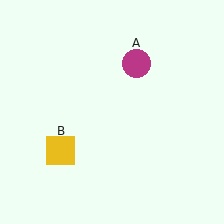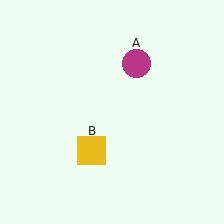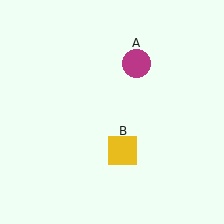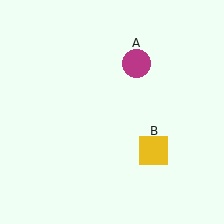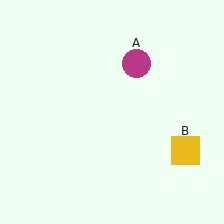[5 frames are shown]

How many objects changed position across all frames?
1 object changed position: yellow square (object B).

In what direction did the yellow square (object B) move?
The yellow square (object B) moved right.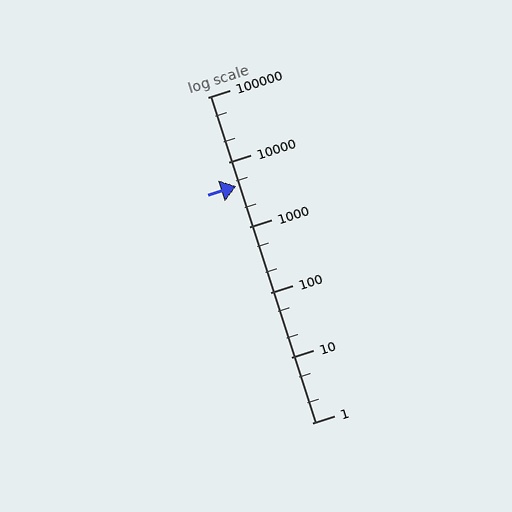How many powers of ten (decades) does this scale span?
The scale spans 5 decades, from 1 to 100000.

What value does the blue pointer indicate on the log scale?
The pointer indicates approximately 4300.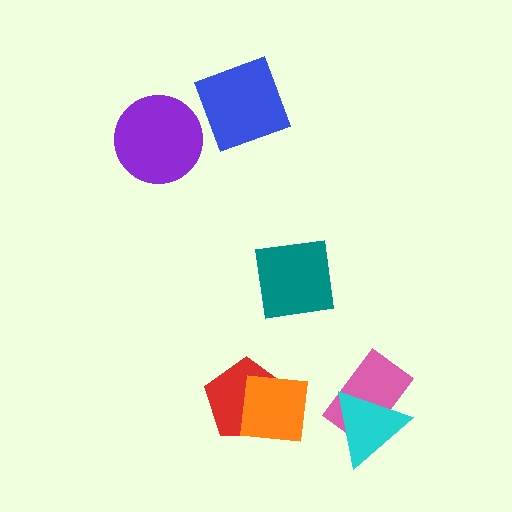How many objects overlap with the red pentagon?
1 object overlaps with the red pentagon.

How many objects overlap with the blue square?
0 objects overlap with the blue square.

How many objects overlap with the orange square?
1 object overlaps with the orange square.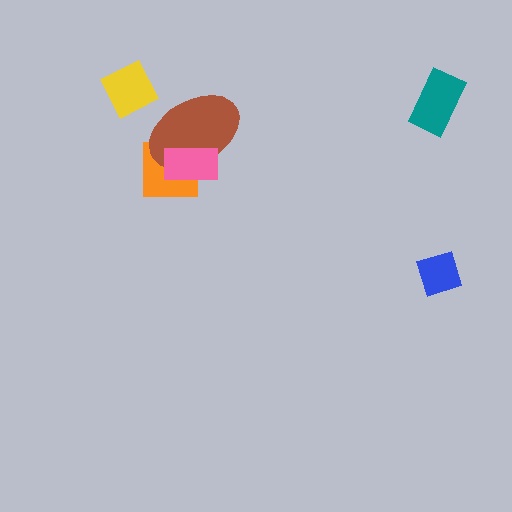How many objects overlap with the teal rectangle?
0 objects overlap with the teal rectangle.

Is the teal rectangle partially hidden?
No, no other shape covers it.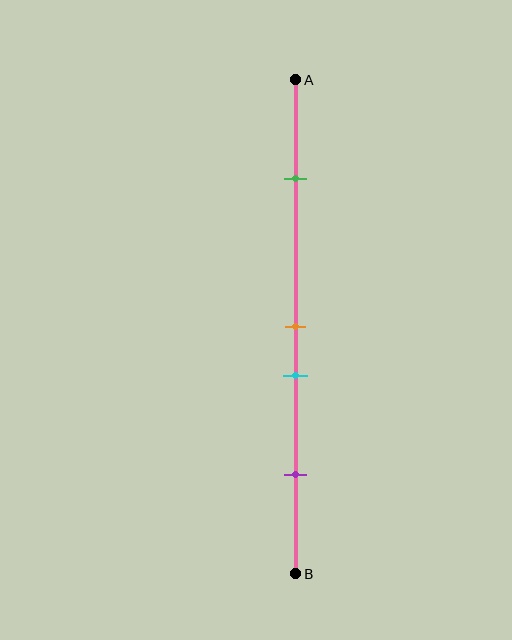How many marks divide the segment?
There are 4 marks dividing the segment.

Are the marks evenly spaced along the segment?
No, the marks are not evenly spaced.